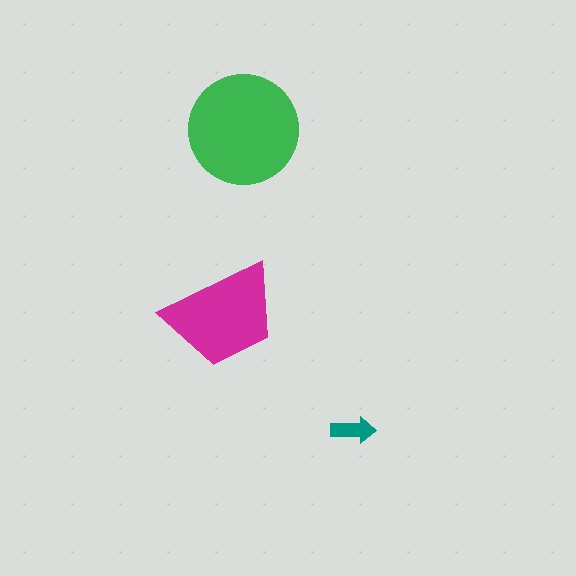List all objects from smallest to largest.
The teal arrow, the magenta trapezoid, the green circle.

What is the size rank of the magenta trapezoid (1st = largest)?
2nd.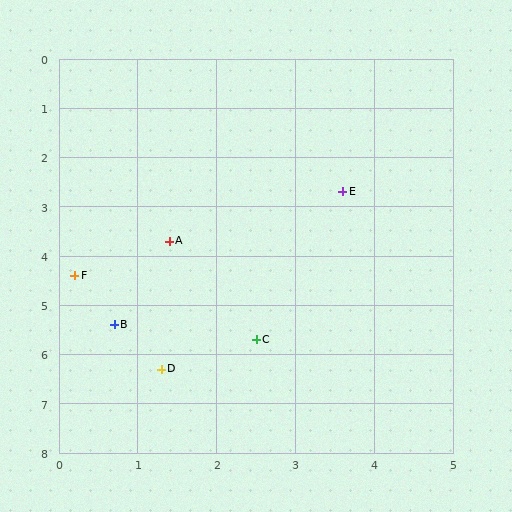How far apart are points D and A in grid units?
Points D and A are about 2.6 grid units apart.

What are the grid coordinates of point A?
Point A is at approximately (1.4, 3.7).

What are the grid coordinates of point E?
Point E is at approximately (3.6, 2.7).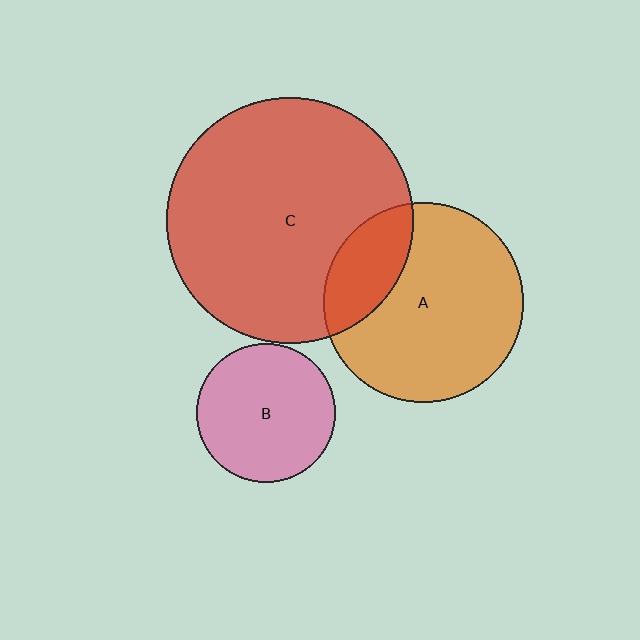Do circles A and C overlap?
Yes.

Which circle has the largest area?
Circle C (red).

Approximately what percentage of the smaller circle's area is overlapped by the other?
Approximately 25%.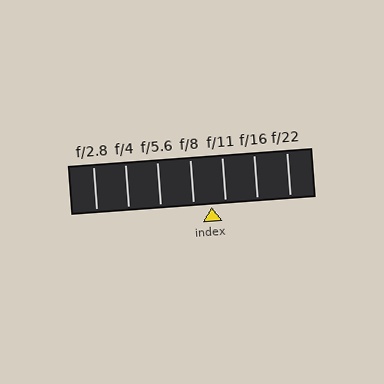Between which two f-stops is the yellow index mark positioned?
The index mark is between f/8 and f/11.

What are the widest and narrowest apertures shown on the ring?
The widest aperture shown is f/2.8 and the narrowest is f/22.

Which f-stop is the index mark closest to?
The index mark is closest to f/11.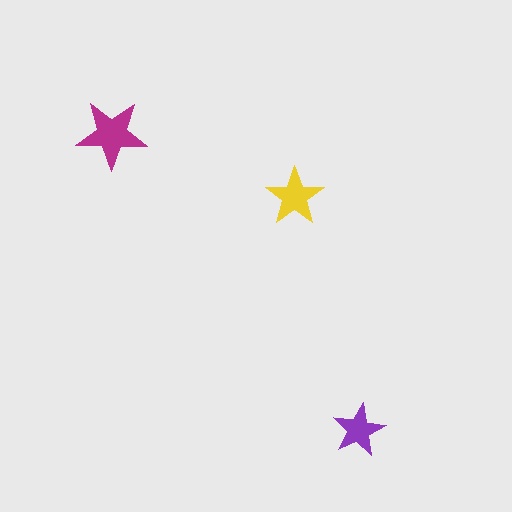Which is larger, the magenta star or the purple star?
The magenta one.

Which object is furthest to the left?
The magenta star is leftmost.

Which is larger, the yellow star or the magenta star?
The magenta one.